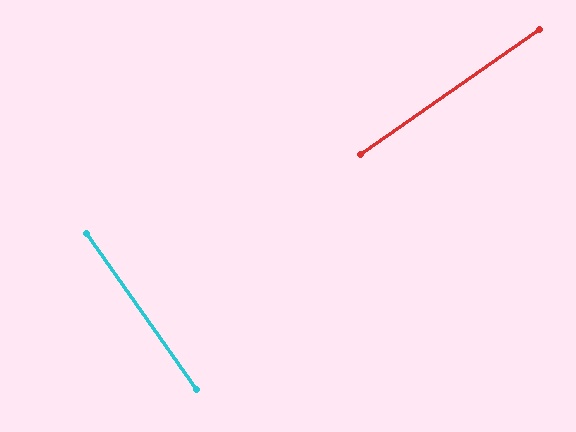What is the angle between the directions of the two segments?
Approximately 90 degrees.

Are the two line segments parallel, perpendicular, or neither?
Perpendicular — they meet at approximately 90°.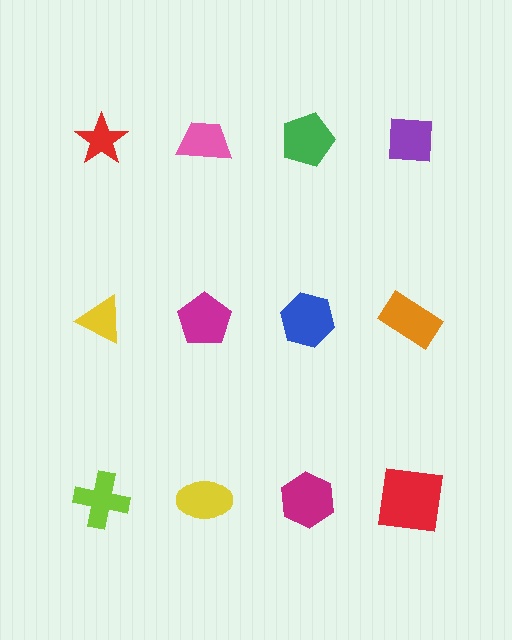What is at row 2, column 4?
An orange rectangle.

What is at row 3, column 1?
A lime cross.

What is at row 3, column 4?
A red square.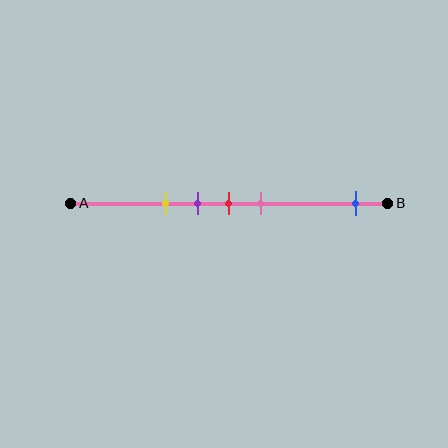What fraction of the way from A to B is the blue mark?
The blue mark is approximately 90% (0.9) of the way from A to B.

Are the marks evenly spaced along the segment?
No, the marks are not evenly spaced.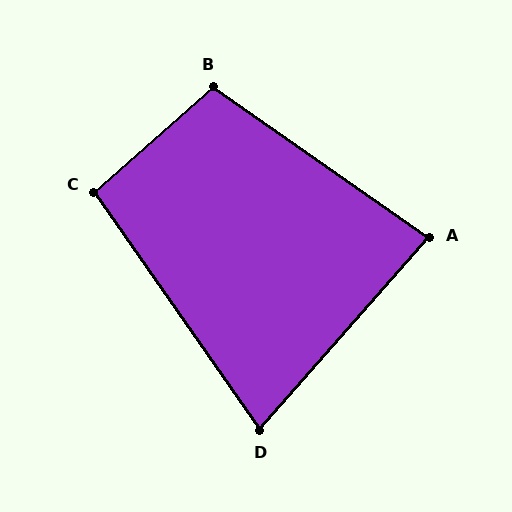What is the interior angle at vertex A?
Approximately 84 degrees (acute).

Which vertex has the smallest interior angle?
D, at approximately 76 degrees.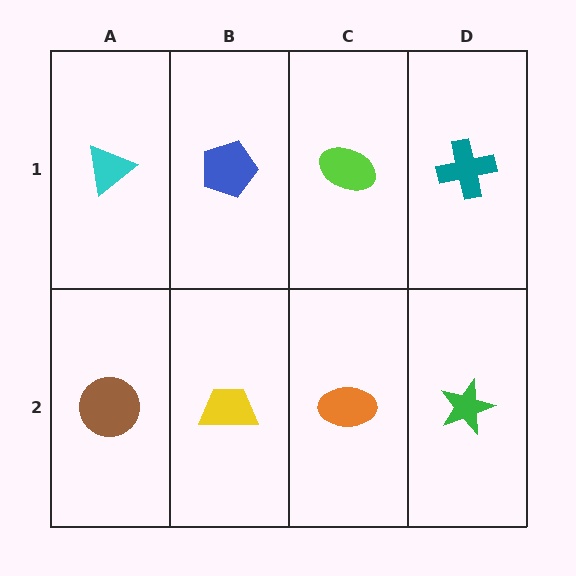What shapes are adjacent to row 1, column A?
A brown circle (row 2, column A), a blue pentagon (row 1, column B).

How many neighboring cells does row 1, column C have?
3.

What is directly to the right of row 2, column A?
A yellow trapezoid.